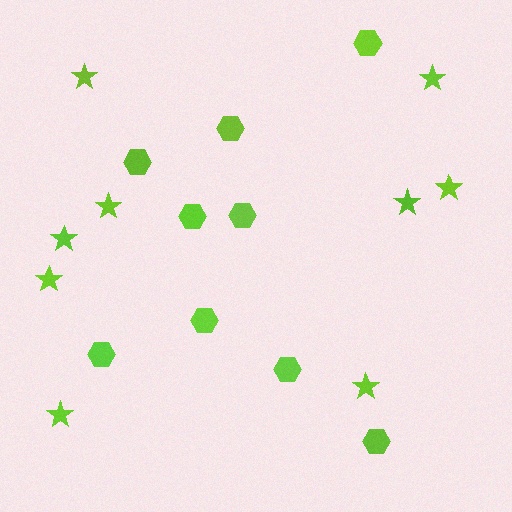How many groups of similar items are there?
There are 2 groups: one group of hexagons (9) and one group of stars (9).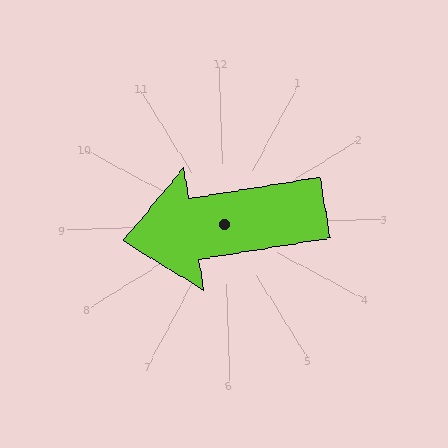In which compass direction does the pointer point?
West.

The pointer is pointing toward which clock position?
Roughly 9 o'clock.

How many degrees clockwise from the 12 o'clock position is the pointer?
Approximately 263 degrees.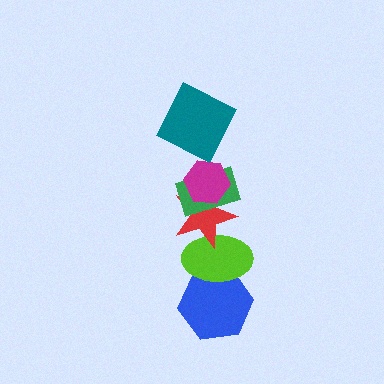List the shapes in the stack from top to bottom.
From top to bottom: the teal square, the magenta hexagon, the green rectangle, the red star, the lime ellipse, the blue hexagon.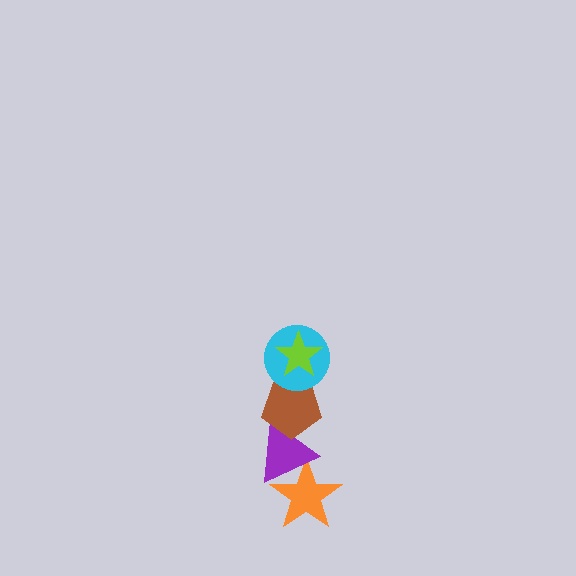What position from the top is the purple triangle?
The purple triangle is 4th from the top.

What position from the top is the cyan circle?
The cyan circle is 2nd from the top.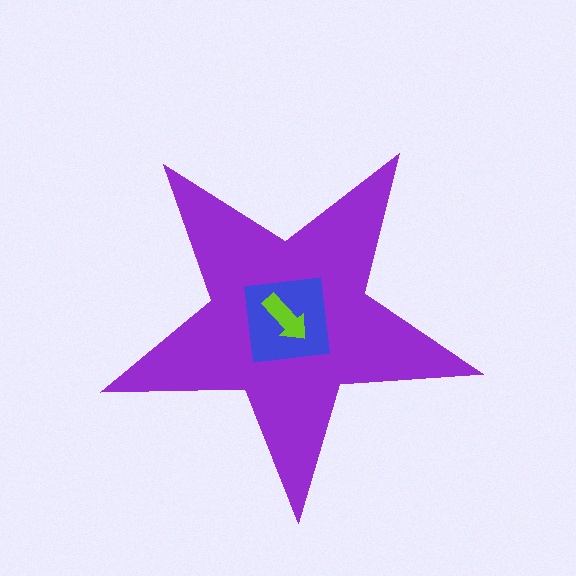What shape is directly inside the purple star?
The blue square.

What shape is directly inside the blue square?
The lime arrow.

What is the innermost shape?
The lime arrow.